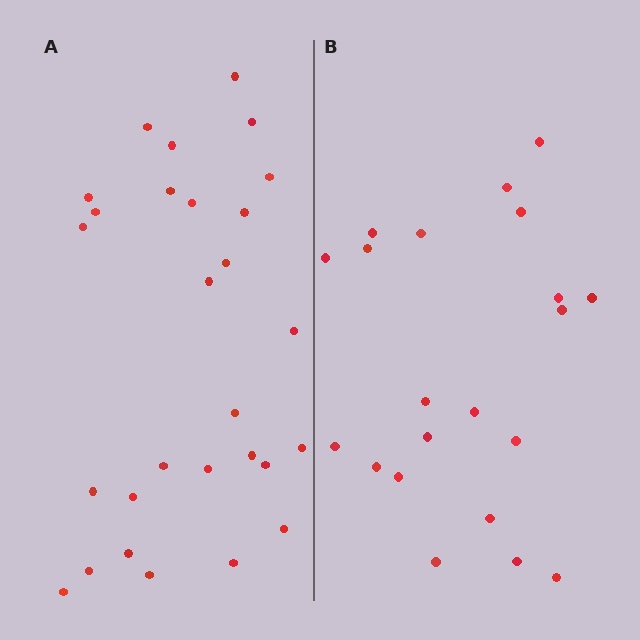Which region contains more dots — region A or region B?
Region A (the left region) has more dots.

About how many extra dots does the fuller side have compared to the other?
Region A has roughly 8 or so more dots than region B.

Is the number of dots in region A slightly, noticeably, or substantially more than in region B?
Region A has noticeably more, but not dramatically so. The ratio is roughly 1.3 to 1.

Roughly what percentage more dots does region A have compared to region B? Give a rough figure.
About 35% more.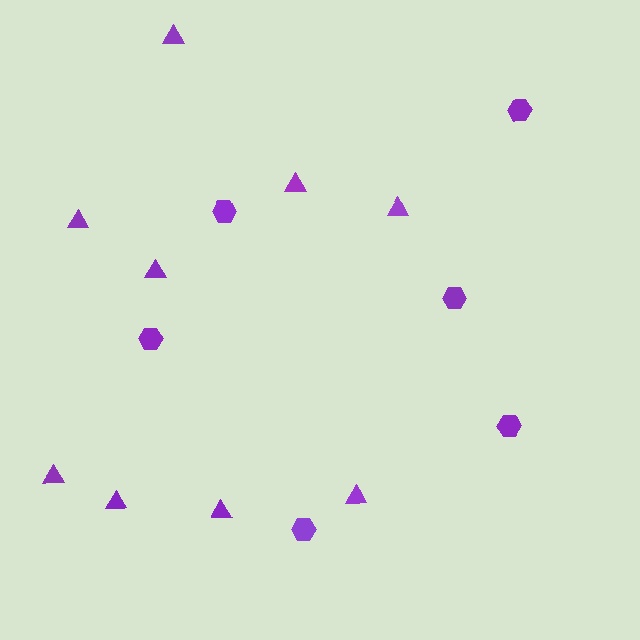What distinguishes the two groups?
There are 2 groups: one group of hexagons (6) and one group of triangles (9).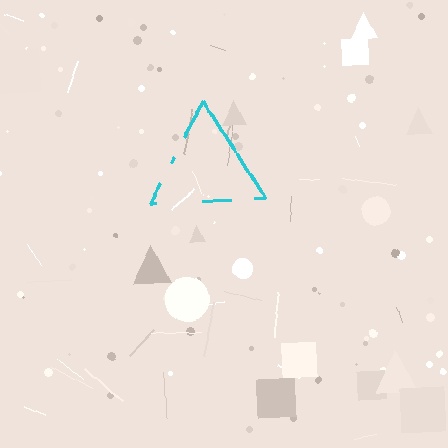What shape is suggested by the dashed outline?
The dashed outline suggests a triangle.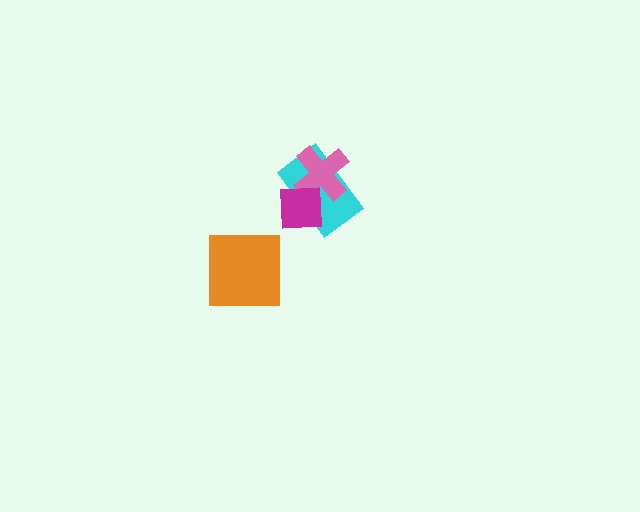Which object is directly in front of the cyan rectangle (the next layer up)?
The pink cross is directly in front of the cyan rectangle.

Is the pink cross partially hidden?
Yes, it is partially covered by another shape.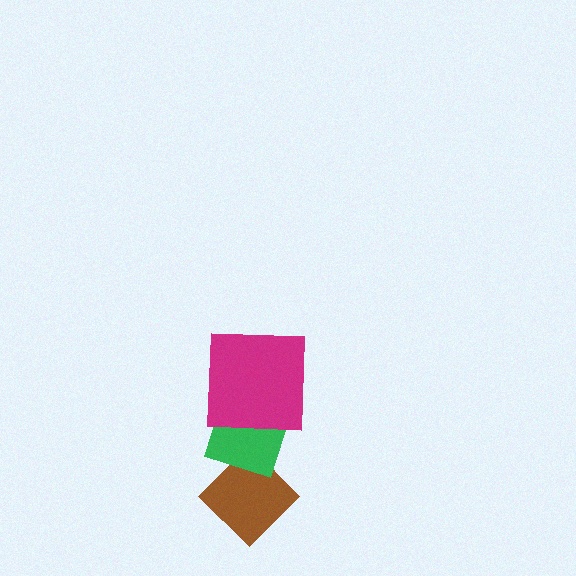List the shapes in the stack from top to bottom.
From top to bottom: the magenta square, the green diamond, the brown diamond.